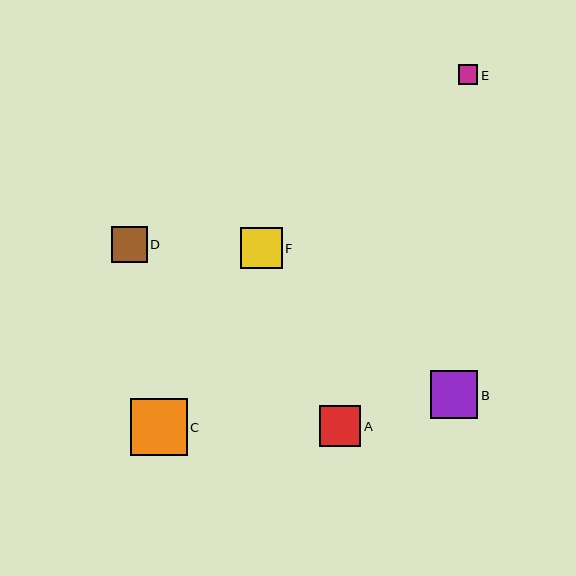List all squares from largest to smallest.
From largest to smallest: C, B, F, A, D, E.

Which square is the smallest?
Square E is the smallest with a size of approximately 20 pixels.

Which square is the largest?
Square C is the largest with a size of approximately 56 pixels.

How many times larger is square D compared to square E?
Square D is approximately 1.8 times the size of square E.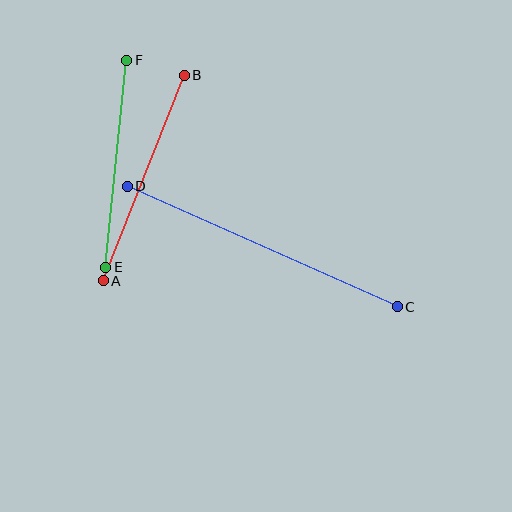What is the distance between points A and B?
The distance is approximately 221 pixels.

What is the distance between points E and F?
The distance is approximately 208 pixels.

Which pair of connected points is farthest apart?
Points C and D are farthest apart.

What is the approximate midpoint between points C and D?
The midpoint is at approximately (262, 247) pixels.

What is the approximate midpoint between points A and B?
The midpoint is at approximately (144, 178) pixels.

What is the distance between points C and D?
The distance is approximately 295 pixels.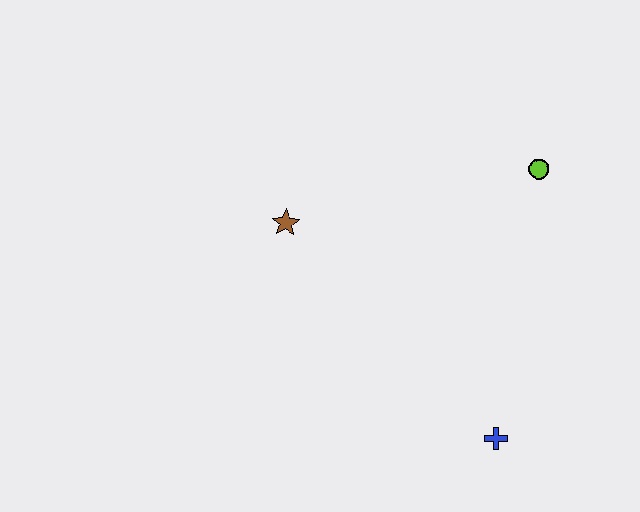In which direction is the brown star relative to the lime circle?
The brown star is to the left of the lime circle.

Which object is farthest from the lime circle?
The blue cross is farthest from the lime circle.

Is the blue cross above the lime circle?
No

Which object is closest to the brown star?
The lime circle is closest to the brown star.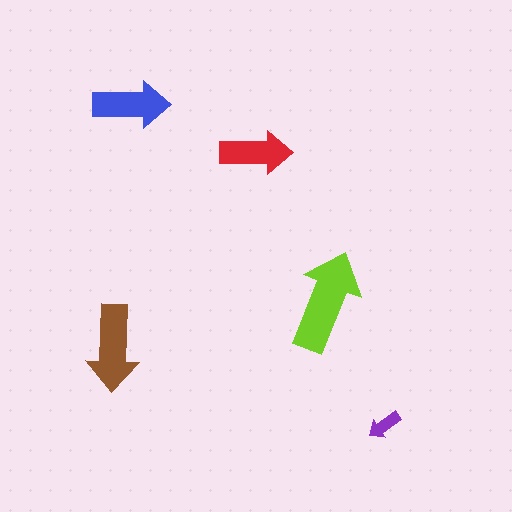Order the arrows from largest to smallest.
the lime one, the brown one, the blue one, the red one, the purple one.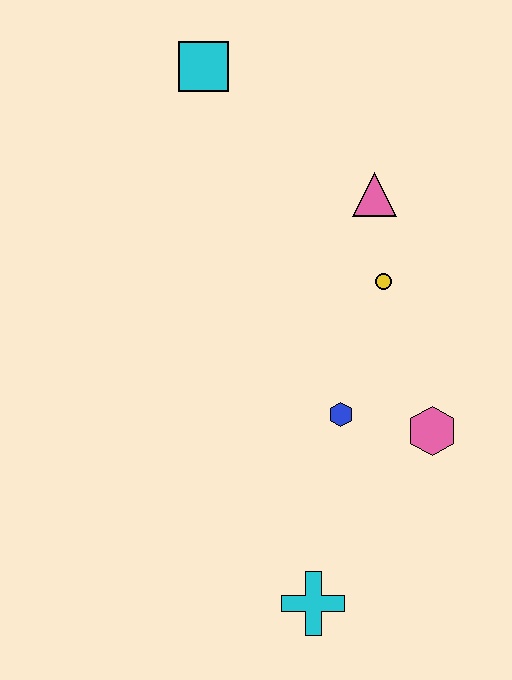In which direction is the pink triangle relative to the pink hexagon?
The pink triangle is above the pink hexagon.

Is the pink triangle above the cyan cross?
Yes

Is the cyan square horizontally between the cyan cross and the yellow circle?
No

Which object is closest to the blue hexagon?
The pink hexagon is closest to the blue hexagon.